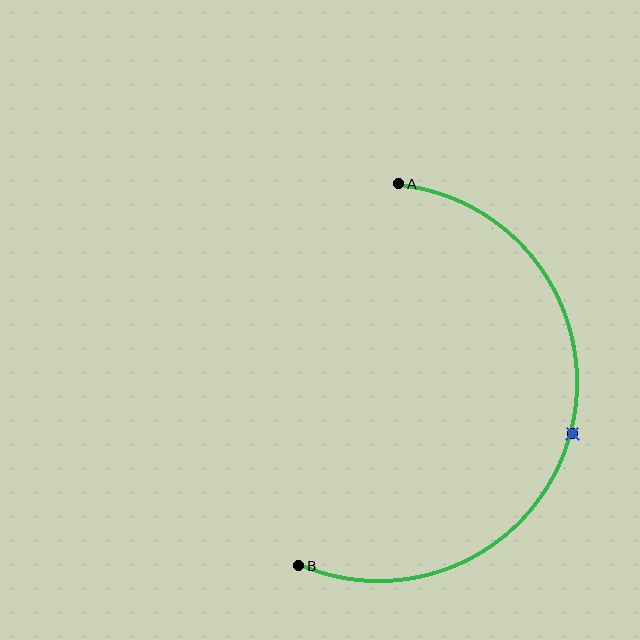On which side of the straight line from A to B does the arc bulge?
The arc bulges to the right of the straight line connecting A and B.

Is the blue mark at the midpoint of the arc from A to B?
Yes. The blue mark lies on the arc at equal arc-length from both A and B — it is the arc midpoint.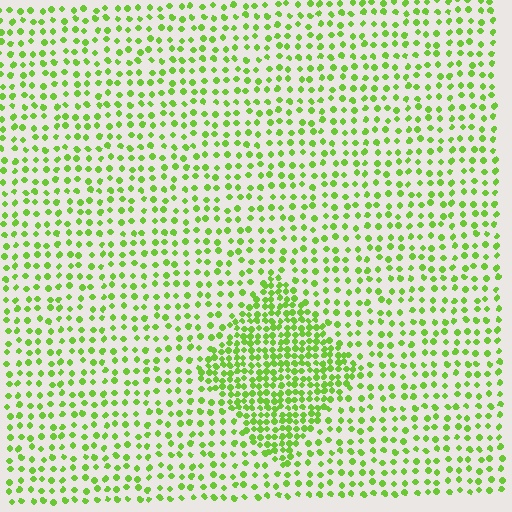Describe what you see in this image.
The image contains small lime elements arranged at two different densities. A diamond-shaped region is visible where the elements are more densely packed than the surrounding area.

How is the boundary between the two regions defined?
The boundary is defined by a change in element density (approximately 2.2x ratio). All elements are the same color, size, and shape.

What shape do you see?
I see a diamond.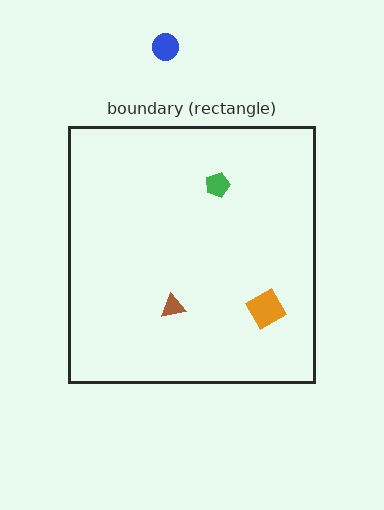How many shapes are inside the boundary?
3 inside, 1 outside.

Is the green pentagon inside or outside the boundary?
Inside.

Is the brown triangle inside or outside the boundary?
Inside.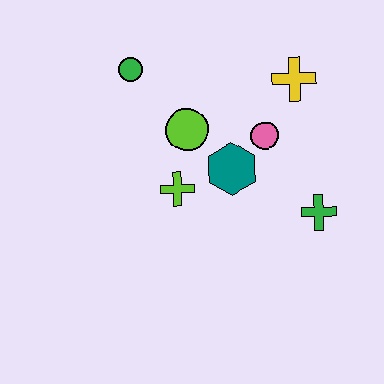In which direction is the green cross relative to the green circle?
The green cross is to the right of the green circle.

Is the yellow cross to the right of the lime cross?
Yes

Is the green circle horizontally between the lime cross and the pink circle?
No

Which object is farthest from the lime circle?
The green cross is farthest from the lime circle.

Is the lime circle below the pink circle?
No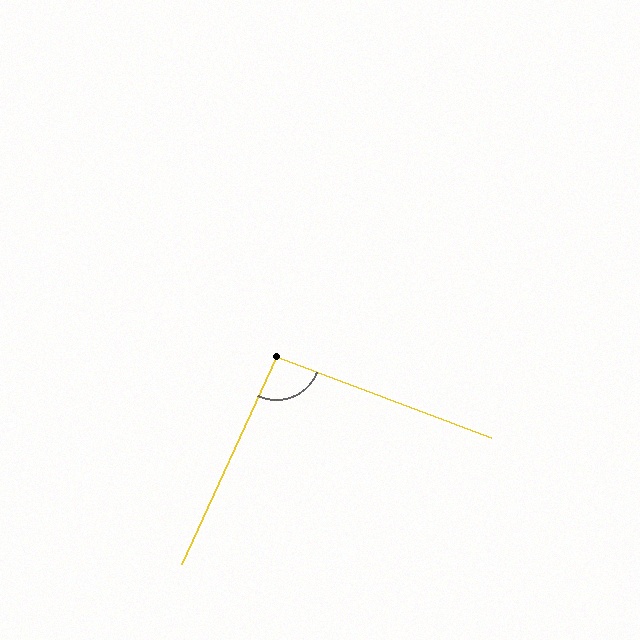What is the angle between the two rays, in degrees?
Approximately 94 degrees.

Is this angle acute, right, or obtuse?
It is approximately a right angle.